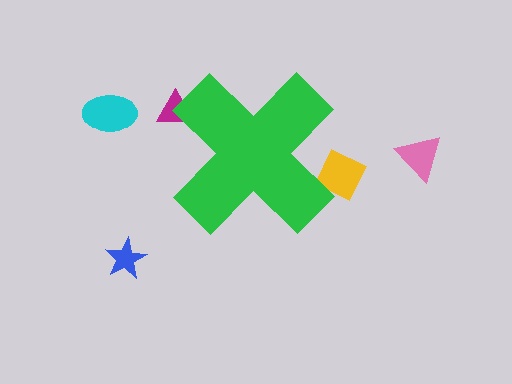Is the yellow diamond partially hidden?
Yes, the yellow diamond is partially hidden behind the green cross.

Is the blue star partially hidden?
No, the blue star is fully visible.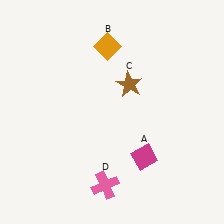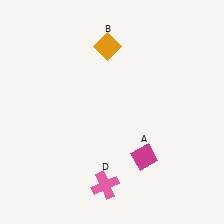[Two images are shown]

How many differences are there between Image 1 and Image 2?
There is 1 difference between the two images.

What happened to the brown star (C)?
The brown star (C) was removed in Image 2. It was in the top-right area of Image 1.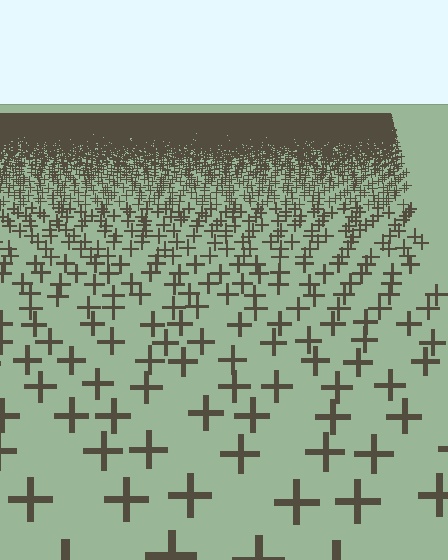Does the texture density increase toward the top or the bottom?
Density increases toward the top.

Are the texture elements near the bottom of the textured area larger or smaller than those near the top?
Larger. Near the bottom, elements are closer to the viewer and appear at a bigger on-screen size.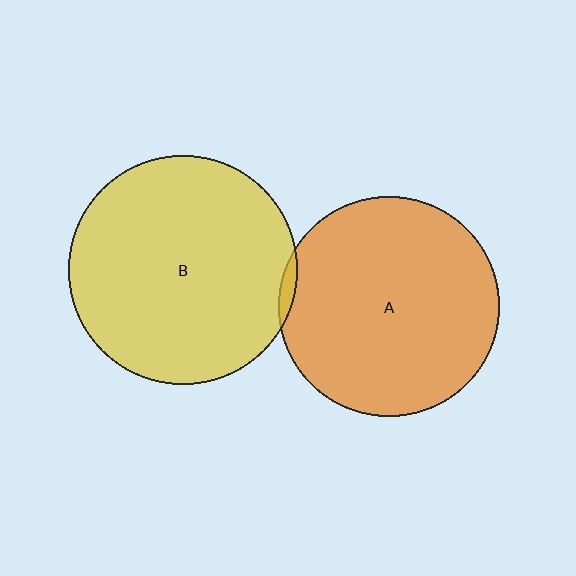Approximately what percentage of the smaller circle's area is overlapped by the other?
Approximately 5%.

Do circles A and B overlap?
Yes.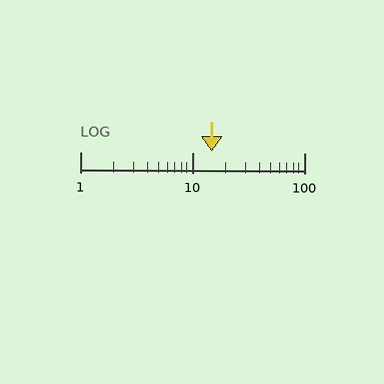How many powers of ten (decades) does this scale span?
The scale spans 2 decades, from 1 to 100.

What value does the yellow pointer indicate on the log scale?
The pointer indicates approximately 15.